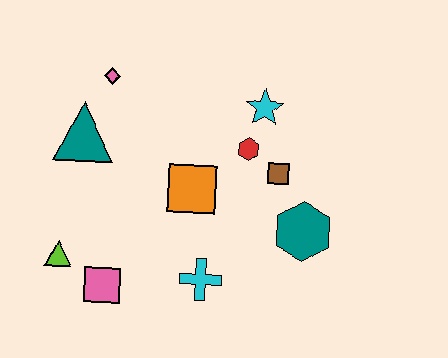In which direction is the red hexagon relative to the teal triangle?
The red hexagon is to the right of the teal triangle.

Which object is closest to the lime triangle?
The pink square is closest to the lime triangle.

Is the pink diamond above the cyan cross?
Yes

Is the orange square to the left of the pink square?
No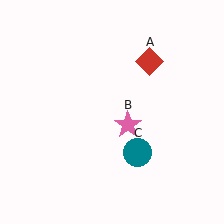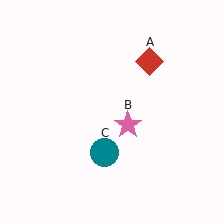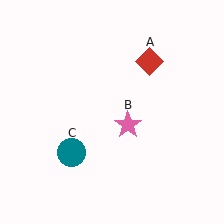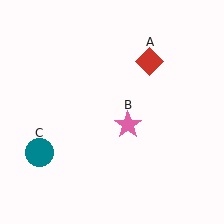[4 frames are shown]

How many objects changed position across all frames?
1 object changed position: teal circle (object C).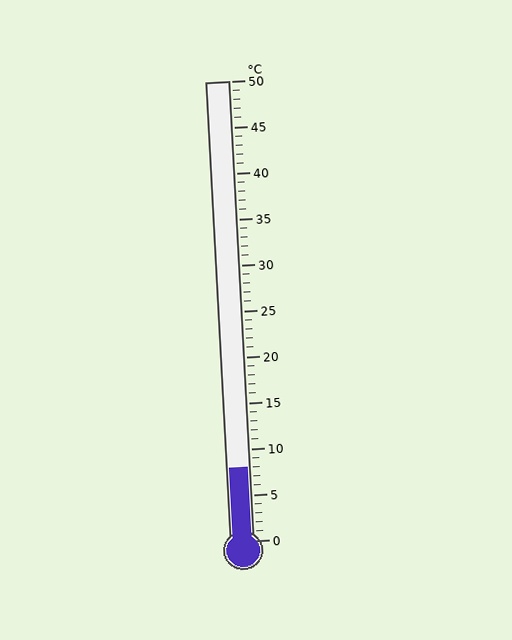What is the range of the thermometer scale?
The thermometer scale ranges from 0°C to 50°C.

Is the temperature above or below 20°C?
The temperature is below 20°C.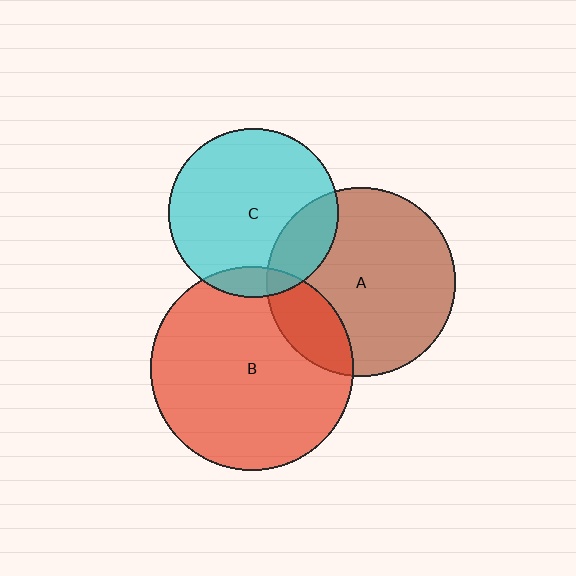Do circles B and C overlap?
Yes.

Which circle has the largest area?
Circle B (red).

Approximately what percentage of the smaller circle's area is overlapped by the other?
Approximately 10%.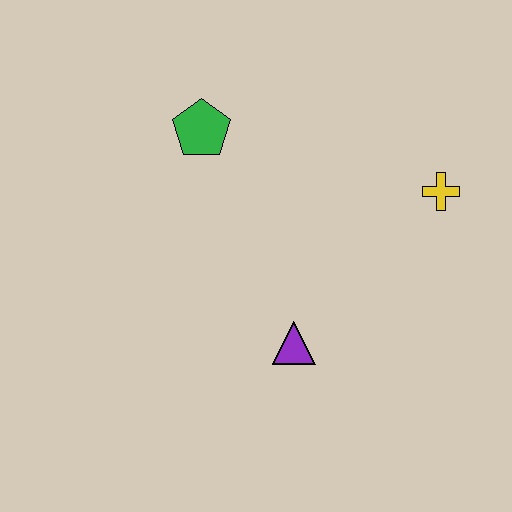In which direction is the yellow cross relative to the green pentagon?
The yellow cross is to the right of the green pentagon.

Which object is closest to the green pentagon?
The purple triangle is closest to the green pentagon.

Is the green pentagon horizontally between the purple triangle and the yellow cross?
No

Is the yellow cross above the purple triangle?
Yes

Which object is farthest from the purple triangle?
The green pentagon is farthest from the purple triangle.